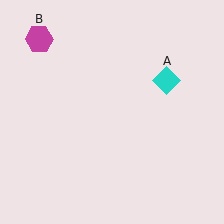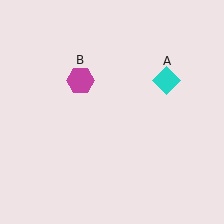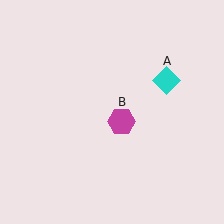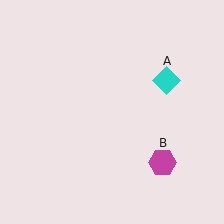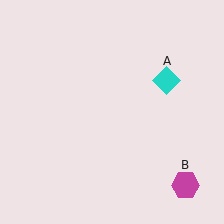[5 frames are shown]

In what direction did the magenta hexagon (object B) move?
The magenta hexagon (object B) moved down and to the right.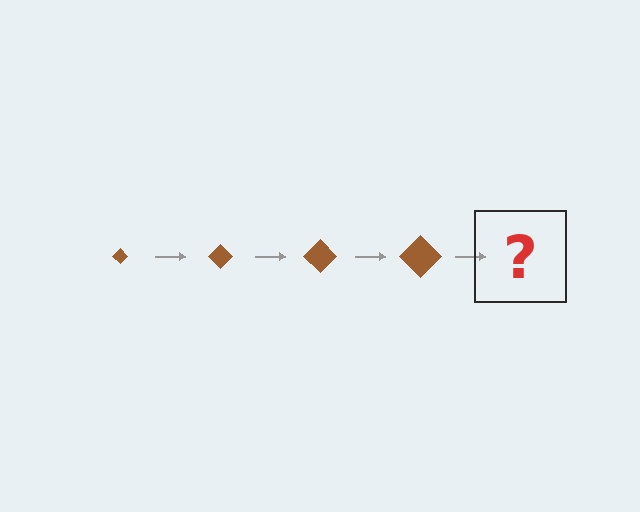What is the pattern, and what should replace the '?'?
The pattern is that the diamond gets progressively larger each step. The '?' should be a brown diamond, larger than the previous one.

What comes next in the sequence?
The next element should be a brown diamond, larger than the previous one.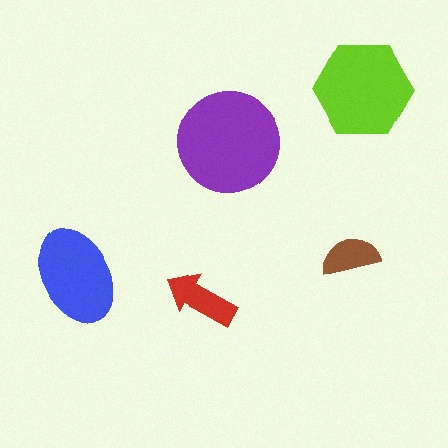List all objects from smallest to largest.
The brown semicircle, the red arrow, the blue ellipse, the lime hexagon, the purple circle.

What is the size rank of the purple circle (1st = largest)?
1st.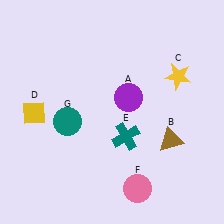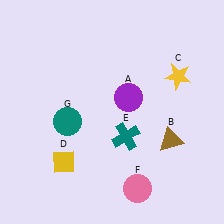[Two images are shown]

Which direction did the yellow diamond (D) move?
The yellow diamond (D) moved down.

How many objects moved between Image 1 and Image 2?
1 object moved between the two images.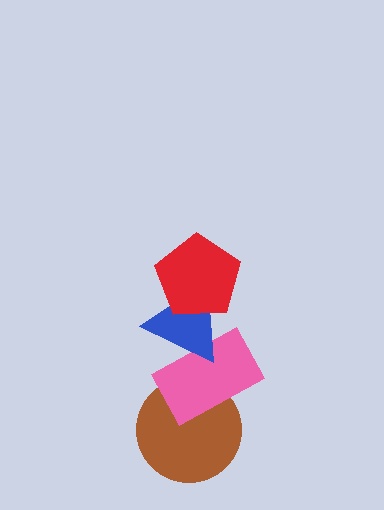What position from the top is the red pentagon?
The red pentagon is 1st from the top.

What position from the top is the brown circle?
The brown circle is 4th from the top.